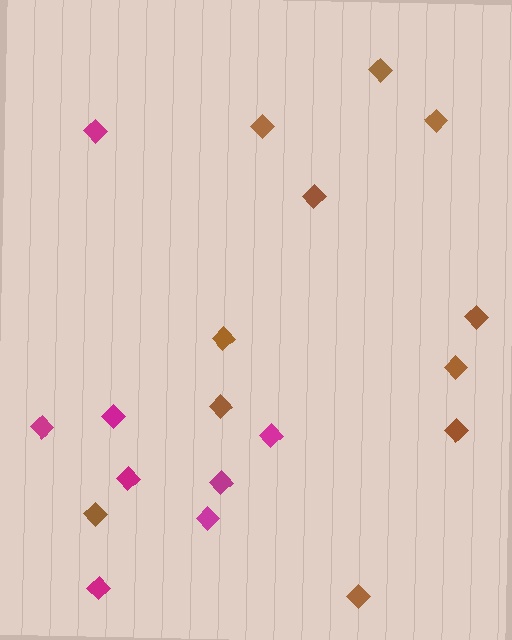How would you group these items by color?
There are 2 groups: one group of magenta diamonds (8) and one group of brown diamonds (11).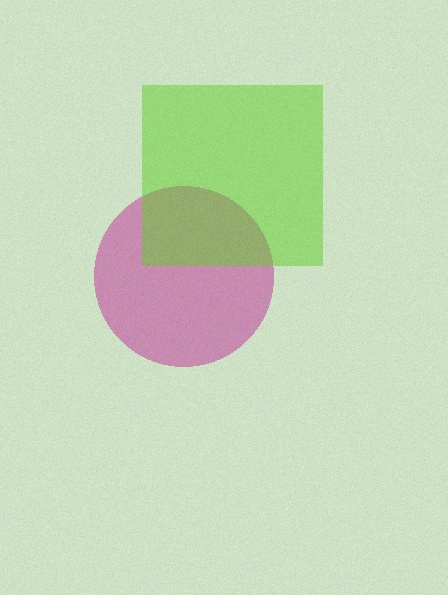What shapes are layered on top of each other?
The layered shapes are: a magenta circle, a lime square.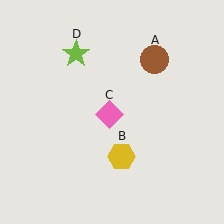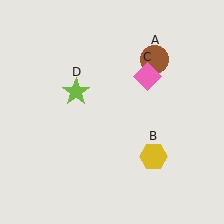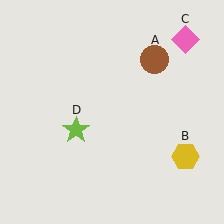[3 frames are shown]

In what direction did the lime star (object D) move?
The lime star (object D) moved down.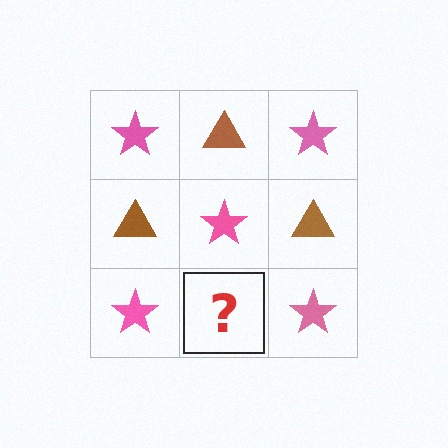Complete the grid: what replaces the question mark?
The question mark should be replaced with a brown triangle.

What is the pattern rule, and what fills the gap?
The rule is that it alternates pink star and brown triangle in a checkerboard pattern. The gap should be filled with a brown triangle.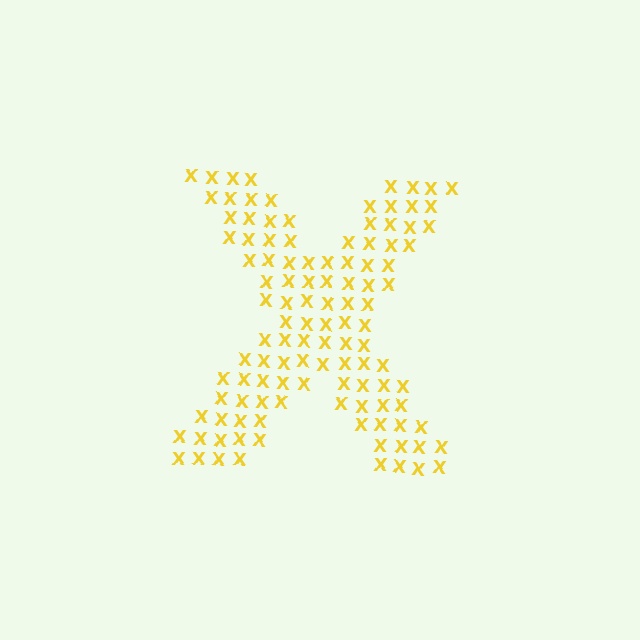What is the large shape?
The large shape is the letter X.